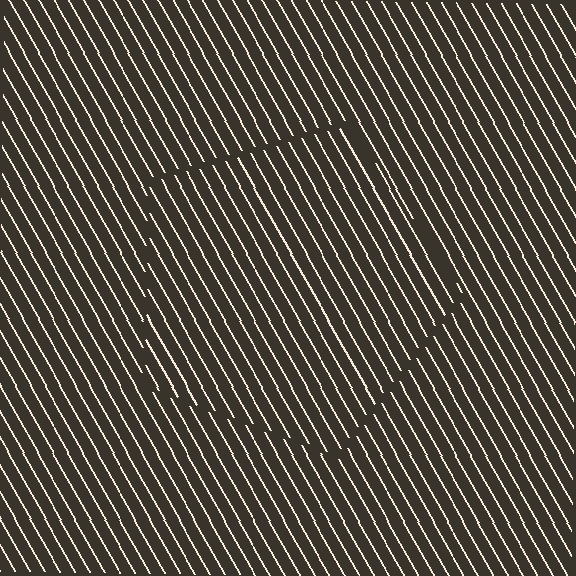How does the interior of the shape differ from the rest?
The interior of the shape contains the same grating, shifted by half a period — the contour is defined by the phase discontinuity where line-ends from the inner and outer gratings abut.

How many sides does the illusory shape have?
5 sides — the line-ends trace a pentagon.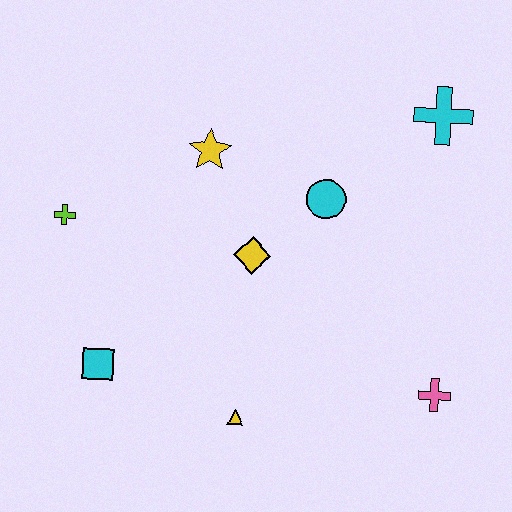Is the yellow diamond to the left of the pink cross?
Yes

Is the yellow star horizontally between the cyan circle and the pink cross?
No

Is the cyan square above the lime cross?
No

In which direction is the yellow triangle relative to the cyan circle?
The yellow triangle is below the cyan circle.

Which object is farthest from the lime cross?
The pink cross is farthest from the lime cross.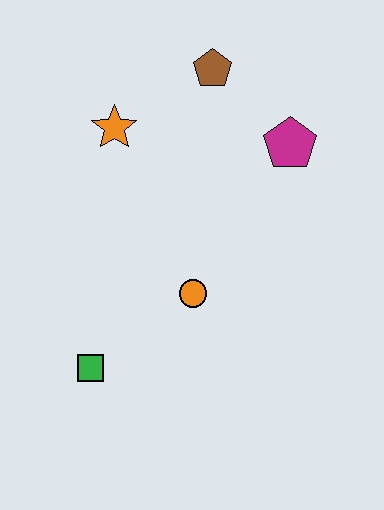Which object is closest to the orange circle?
The green square is closest to the orange circle.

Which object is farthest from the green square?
The brown pentagon is farthest from the green square.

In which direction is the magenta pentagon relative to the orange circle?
The magenta pentagon is above the orange circle.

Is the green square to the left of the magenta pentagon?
Yes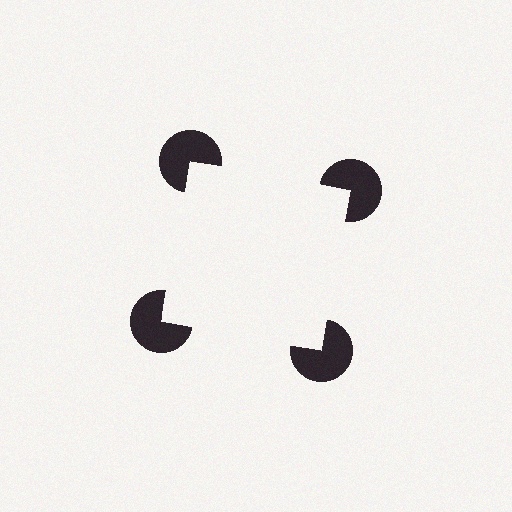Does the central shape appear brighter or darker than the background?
It typically appears slightly brighter than the background, even though no actual brightness change is drawn.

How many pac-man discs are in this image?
There are 4 — one at each vertex of the illusory square.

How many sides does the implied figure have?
4 sides.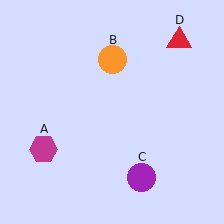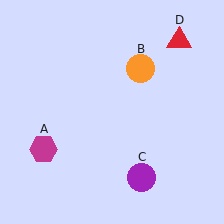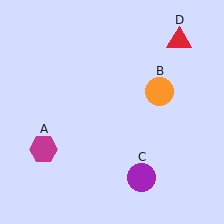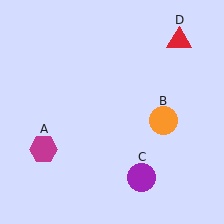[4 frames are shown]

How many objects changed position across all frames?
1 object changed position: orange circle (object B).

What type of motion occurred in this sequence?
The orange circle (object B) rotated clockwise around the center of the scene.